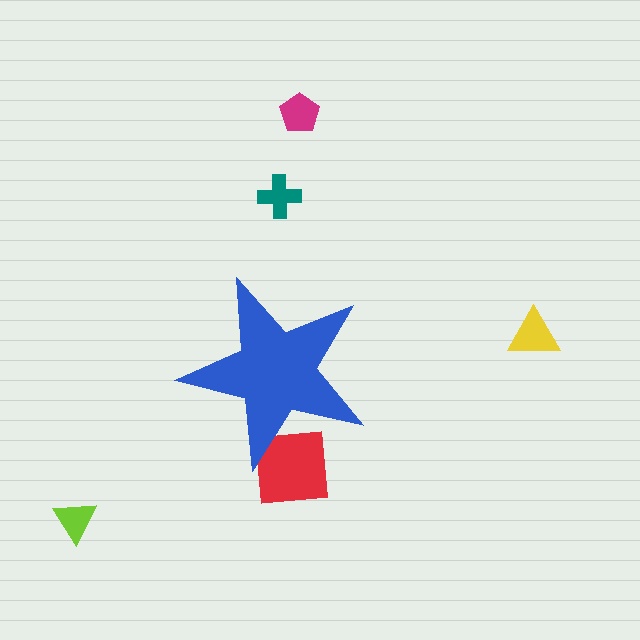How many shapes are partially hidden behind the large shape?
1 shape is partially hidden.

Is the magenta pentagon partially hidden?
No, the magenta pentagon is fully visible.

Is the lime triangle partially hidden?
No, the lime triangle is fully visible.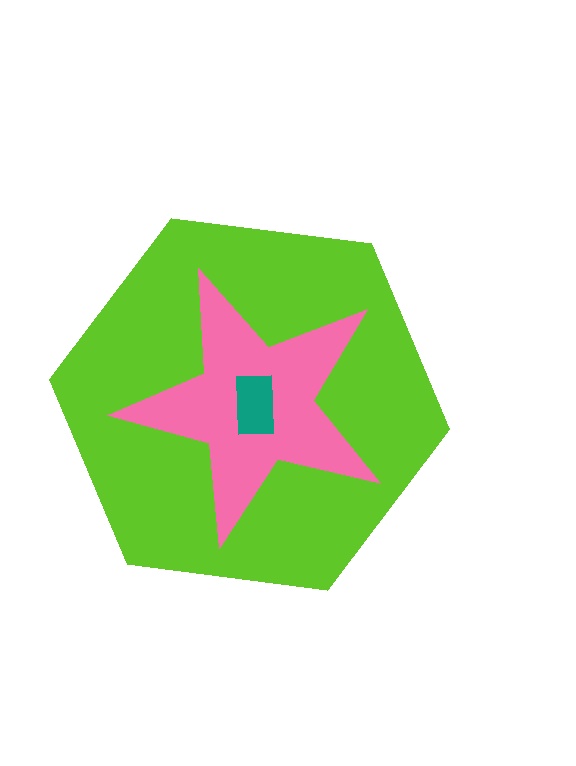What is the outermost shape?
The lime hexagon.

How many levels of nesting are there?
3.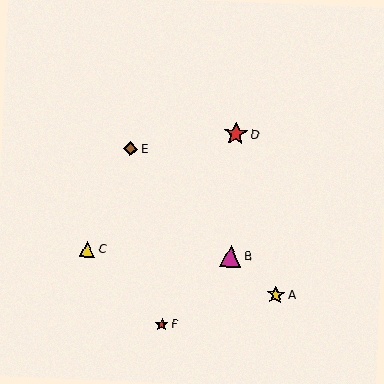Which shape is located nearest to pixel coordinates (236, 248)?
The magenta triangle (labeled B) at (230, 256) is nearest to that location.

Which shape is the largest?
The red star (labeled D) is the largest.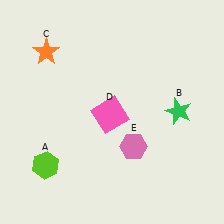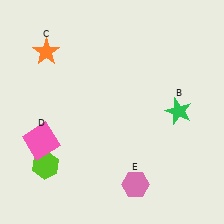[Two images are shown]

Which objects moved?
The objects that moved are: the pink square (D), the pink hexagon (E).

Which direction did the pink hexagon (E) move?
The pink hexagon (E) moved down.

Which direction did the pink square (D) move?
The pink square (D) moved left.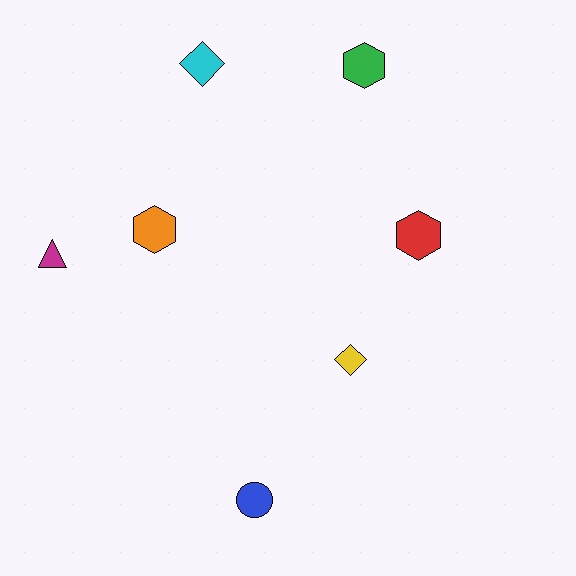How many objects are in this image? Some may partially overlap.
There are 7 objects.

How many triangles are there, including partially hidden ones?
There is 1 triangle.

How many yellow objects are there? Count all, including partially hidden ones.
There is 1 yellow object.